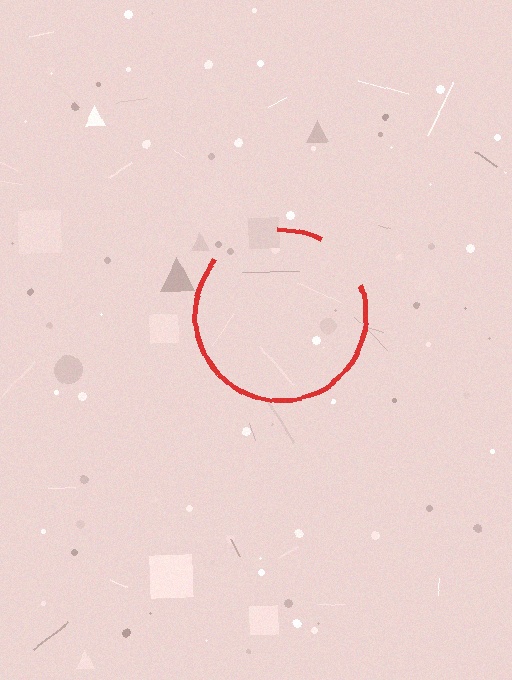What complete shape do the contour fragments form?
The contour fragments form a circle.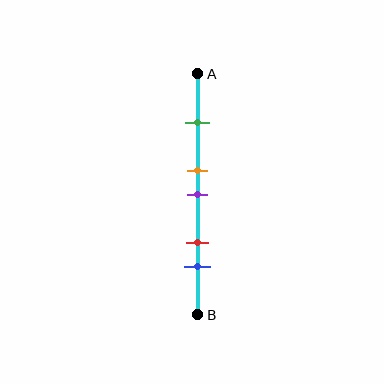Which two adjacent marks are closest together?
The orange and purple marks are the closest adjacent pair.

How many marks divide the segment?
There are 5 marks dividing the segment.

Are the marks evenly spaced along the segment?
No, the marks are not evenly spaced.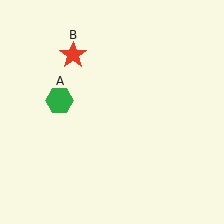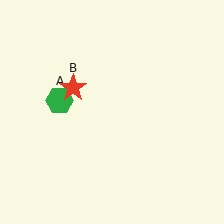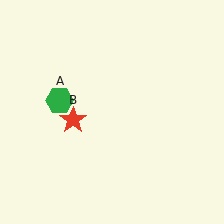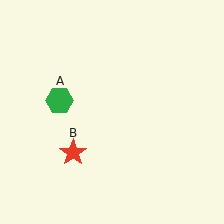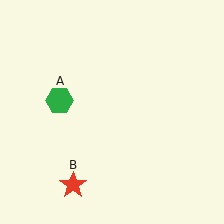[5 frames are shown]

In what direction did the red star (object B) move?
The red star (object B) moved down.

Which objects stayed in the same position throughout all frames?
Green hexagon (object A) remained stationary.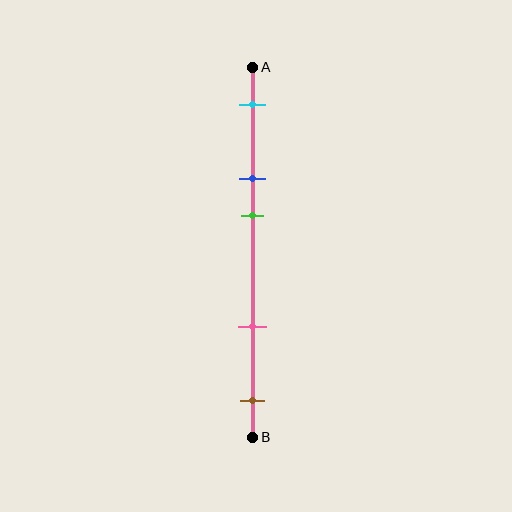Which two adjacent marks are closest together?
The blue and green marks are the closest adjacent pair.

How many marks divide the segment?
There are 5 marks dividing the segment.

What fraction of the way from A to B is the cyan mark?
The cyan mark is approximately 10% (0.1) of the way from A to B.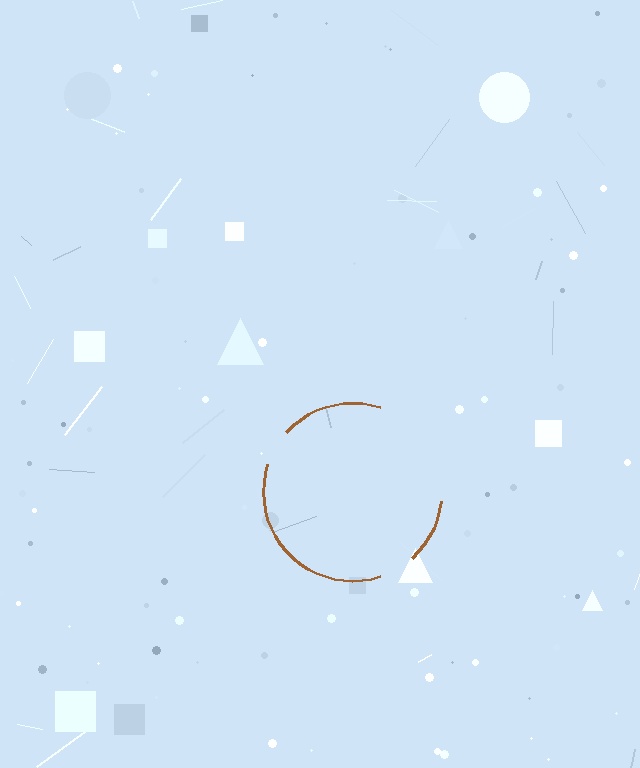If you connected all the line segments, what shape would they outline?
They would outline a circle.